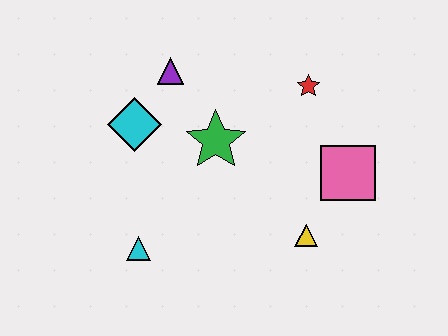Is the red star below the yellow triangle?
No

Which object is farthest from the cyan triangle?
The red star is farthest from the cyan triangle.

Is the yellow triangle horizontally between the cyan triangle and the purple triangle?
No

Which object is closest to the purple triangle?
The cyan diamond is closest to the purple triangle.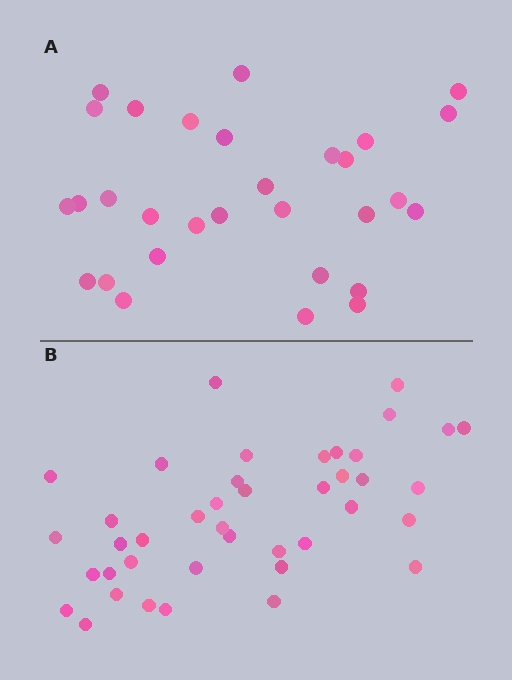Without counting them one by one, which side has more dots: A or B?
Region B (the bottom region) has more dots.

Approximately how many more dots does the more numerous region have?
Region B has roughly 12 or so more dots than region A.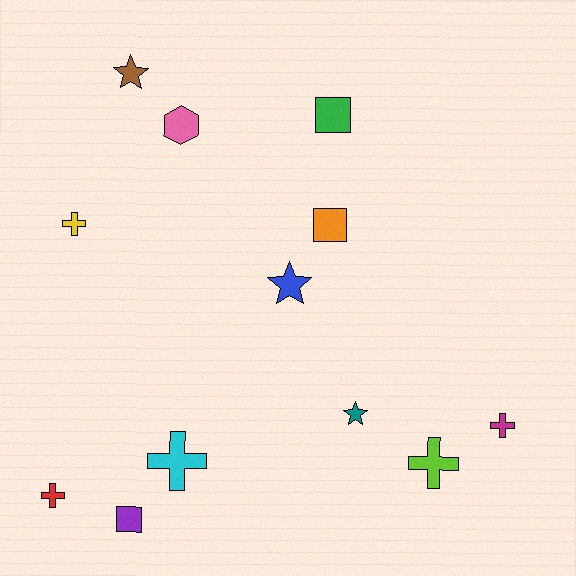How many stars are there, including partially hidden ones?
There are 3 stars.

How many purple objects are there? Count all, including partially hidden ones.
There is 1 purple object.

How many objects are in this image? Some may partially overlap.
There are 12 objects.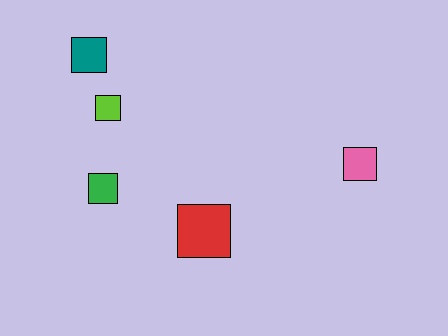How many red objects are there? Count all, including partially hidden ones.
There is 1 red object.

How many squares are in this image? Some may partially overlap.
There are 5 squares.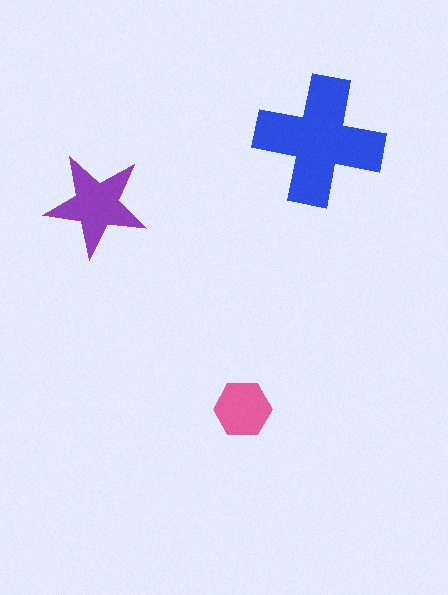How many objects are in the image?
There are 3 objects in the image.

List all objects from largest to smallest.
The blue cross, the purple star, the pink hexagon.